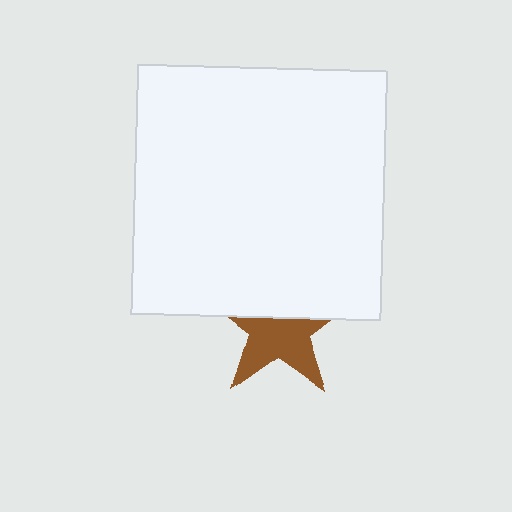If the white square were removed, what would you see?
You would see the complete brown star.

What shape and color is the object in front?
The object in front is a white square.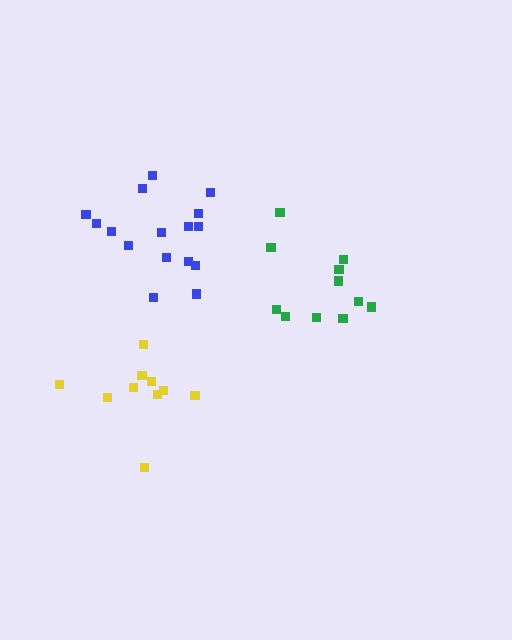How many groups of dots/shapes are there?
There are 3 groups.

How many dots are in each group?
Group 1: 16 dots, Group 2: 10 dots, Group 3: 11 dots (37 total).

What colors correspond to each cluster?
The clusters are colored: blue, yellow, green.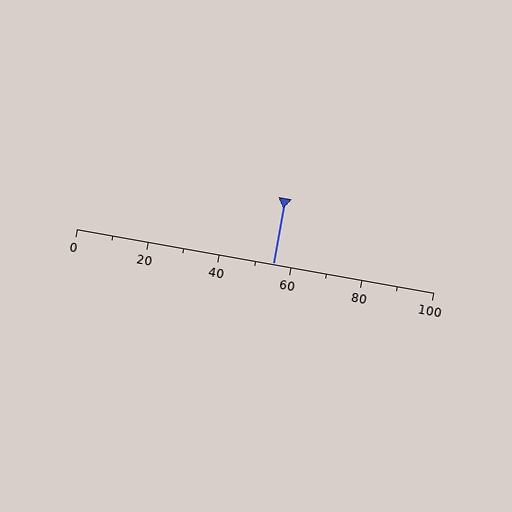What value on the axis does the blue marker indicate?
The marker indicates approximately 55.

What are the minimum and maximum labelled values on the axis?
The axis runs from 0 to 100.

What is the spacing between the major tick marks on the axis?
The major ticks are spaced 20 apart.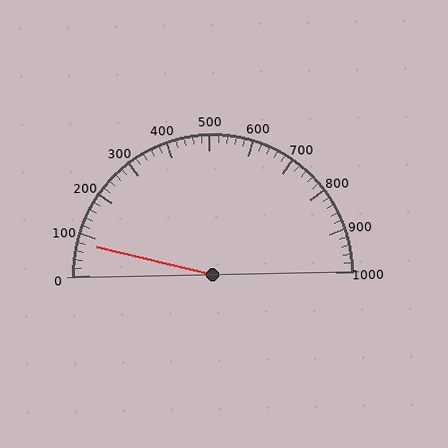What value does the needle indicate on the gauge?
The needle indicates approximately 80.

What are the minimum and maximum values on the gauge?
The gauge ranges from 0 to 1000.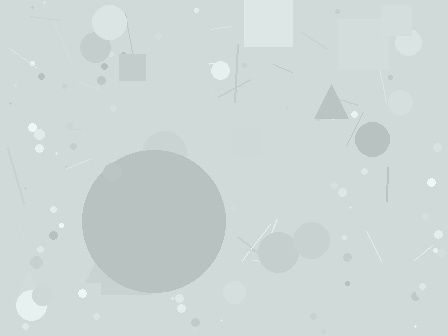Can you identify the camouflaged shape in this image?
The camouflaged shape is a circle.